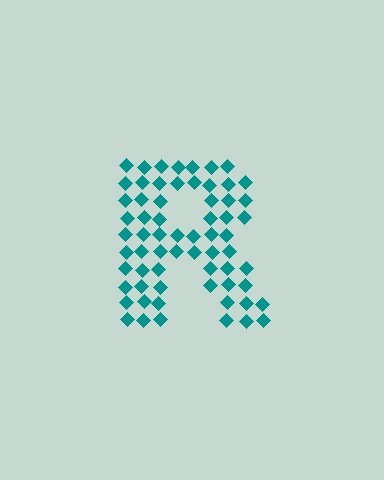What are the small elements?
The small elements are diamonds.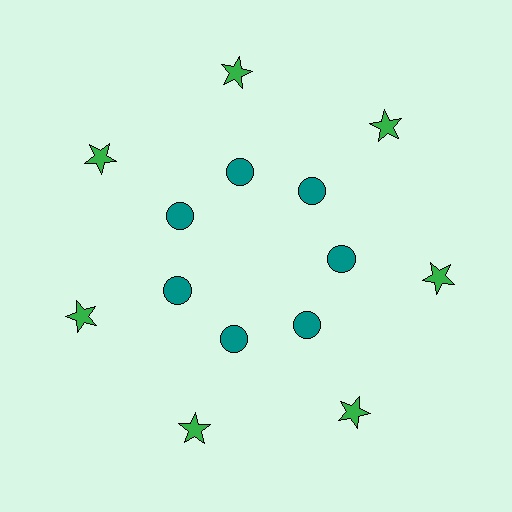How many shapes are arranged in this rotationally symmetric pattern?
There are 14 shapes, arranged in 7 groups of 2.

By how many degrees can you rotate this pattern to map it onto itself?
The pattern maps onto itself every 51 degrees of rotation.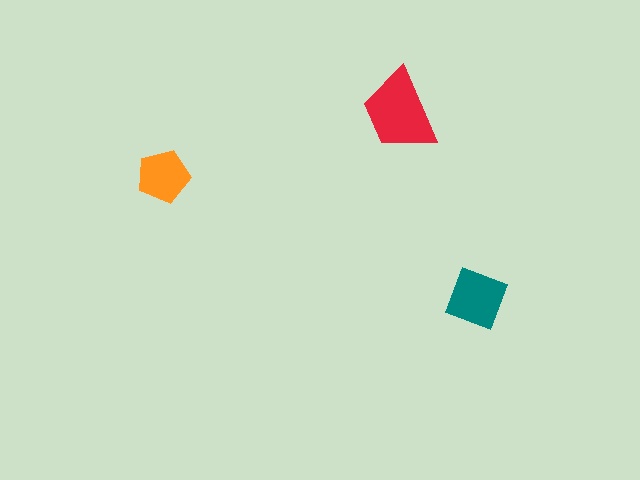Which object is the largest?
The red trapezoid.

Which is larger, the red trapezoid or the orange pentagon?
The red trapezoid.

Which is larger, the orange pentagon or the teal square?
The teal square.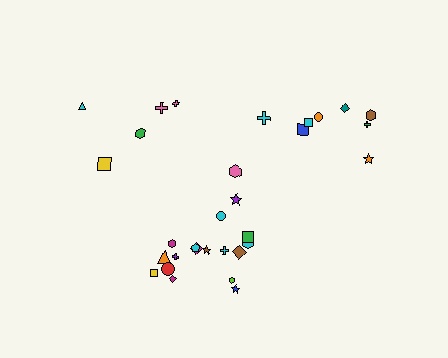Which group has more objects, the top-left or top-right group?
The top-right group.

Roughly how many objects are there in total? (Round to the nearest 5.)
Roughly 30 objects in total.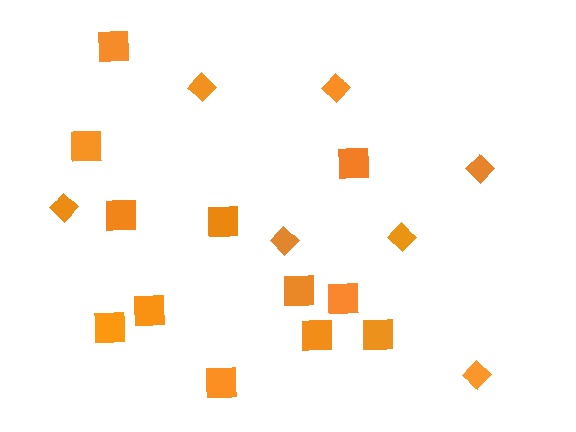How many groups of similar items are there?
There are 2 groups: one group of diamonds (7) and one group of squares (12).